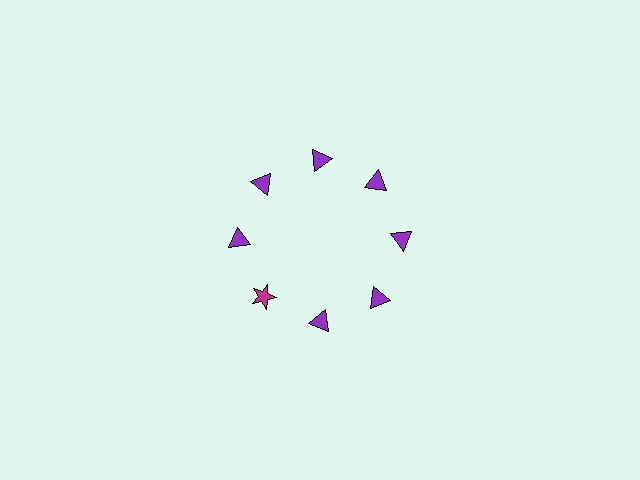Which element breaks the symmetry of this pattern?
The magenta star at roughly the 8 o'clock position breaks the symmetry. All other shapes are purple triangles.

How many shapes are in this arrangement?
There are 8 shapes arranged in a ring pattern.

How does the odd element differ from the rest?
It differs in both color (magenta instead of purple) and shape (star instead of triangle).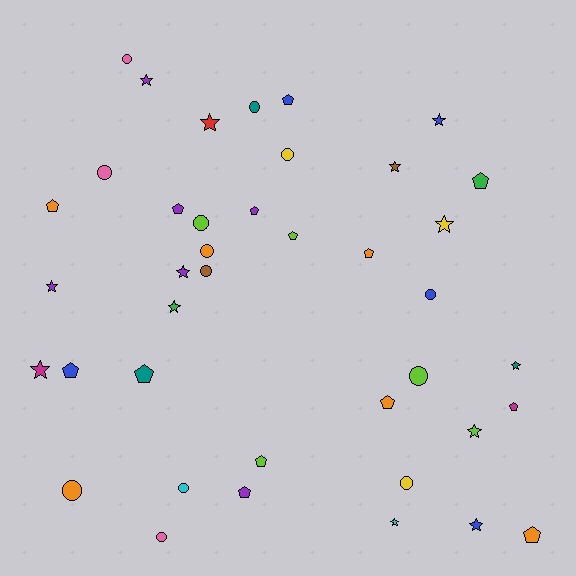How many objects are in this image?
There are 40 objects.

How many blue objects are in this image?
There are 5 blue objects.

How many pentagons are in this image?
There are 14 pentagons.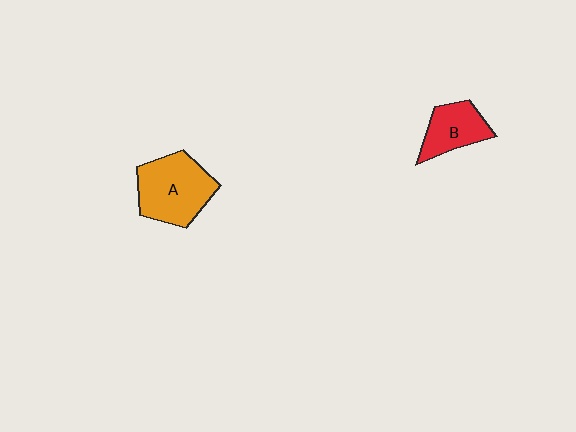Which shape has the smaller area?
Shape B (red).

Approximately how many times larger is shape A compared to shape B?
Approximately 1.6 times.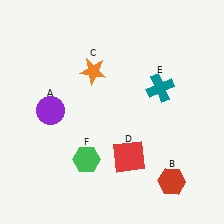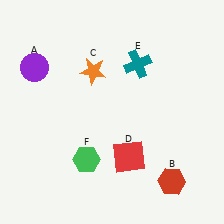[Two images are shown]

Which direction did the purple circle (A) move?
The purple circle (A) moved up.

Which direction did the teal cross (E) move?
The teal cross (E) moved up.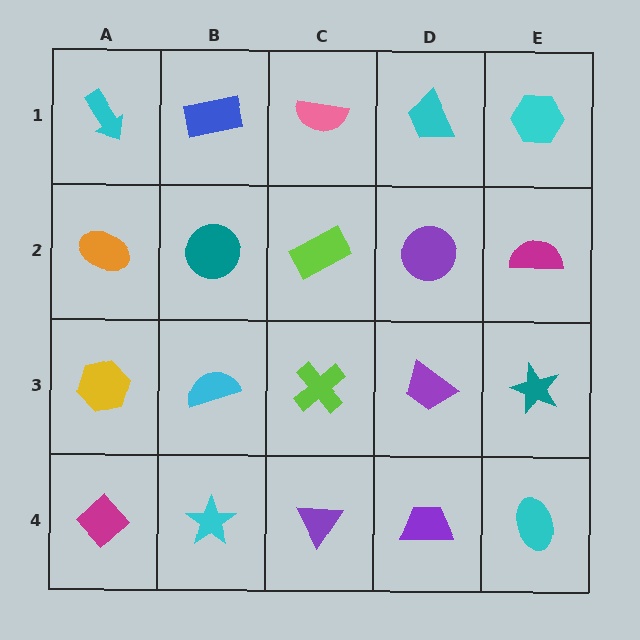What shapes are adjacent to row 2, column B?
A blue rectangle (row 1, column B), a cyan semicircle (row 3, column B), an orange ellipse (row 2, column A), a lime rectangle (row 2, column C).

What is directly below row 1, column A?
An orange ellipse.